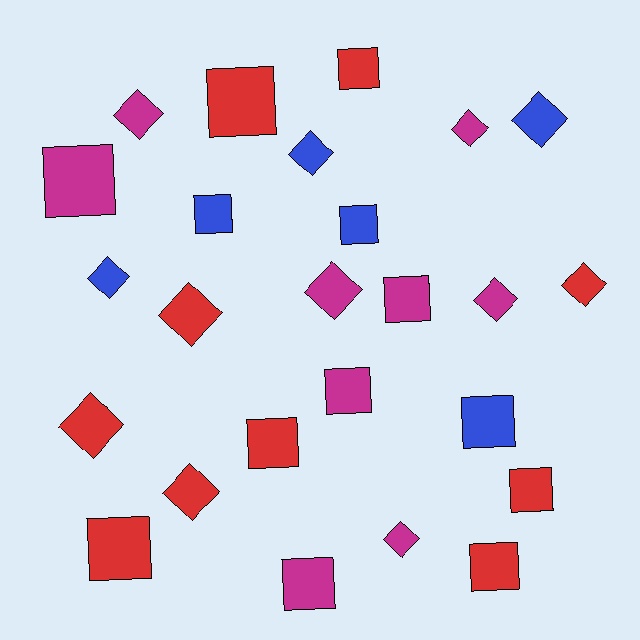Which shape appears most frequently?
Square, with 13 objects.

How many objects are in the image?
There are 25 objects.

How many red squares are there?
There are 6 red squares.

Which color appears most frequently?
Red, with 10 objects.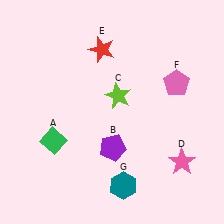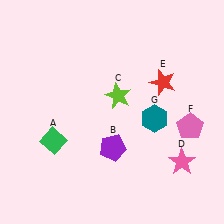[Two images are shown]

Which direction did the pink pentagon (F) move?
The pink pentagon (F) moved down.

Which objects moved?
The objects that moved are: the red star (E), the pink pentagon (F), the teal hexagon (G).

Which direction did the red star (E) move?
The red star (E) moved right.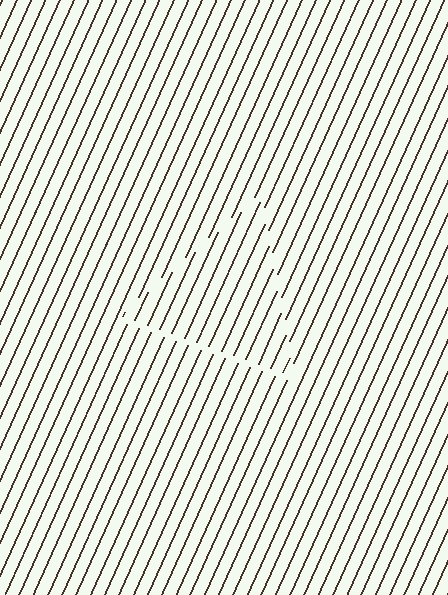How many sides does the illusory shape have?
3 sides — the line-ends trace a triangle.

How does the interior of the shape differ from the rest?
The interior of the shape contains the same grating, shifted by half a period — the contour is defined by the phase discontinuity where line-ends from the inner and outer gratings abut.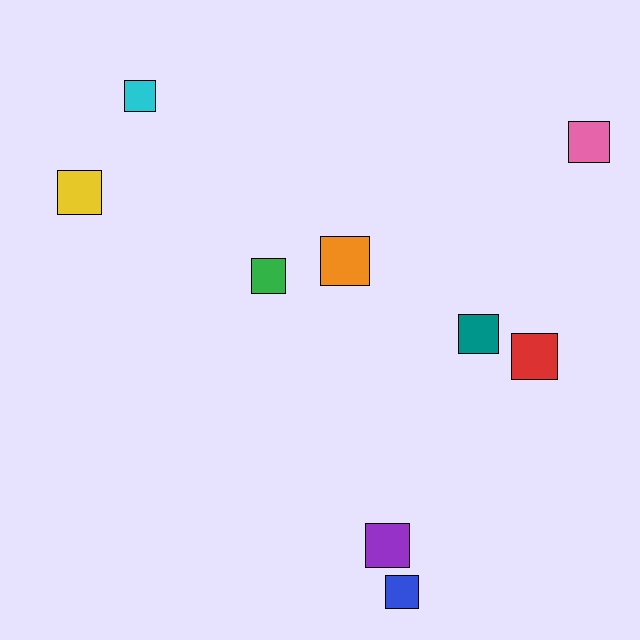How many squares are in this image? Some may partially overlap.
There are 9 squares.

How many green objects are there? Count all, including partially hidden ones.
There is 1 green object.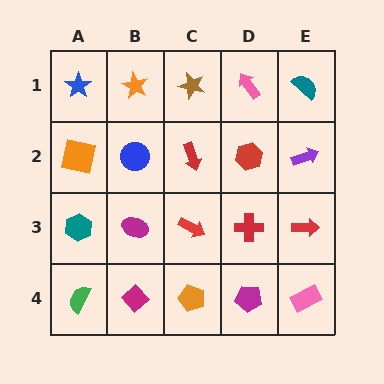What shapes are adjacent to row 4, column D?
A red cross (row 3, column D), an orange pentagon (row 4, column C), a pink rectangle (row 4, column E).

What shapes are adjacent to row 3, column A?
An orange square (row 2, column A), a green semicircle (row 4, column A), a magenta ellipse (row 3, column B).